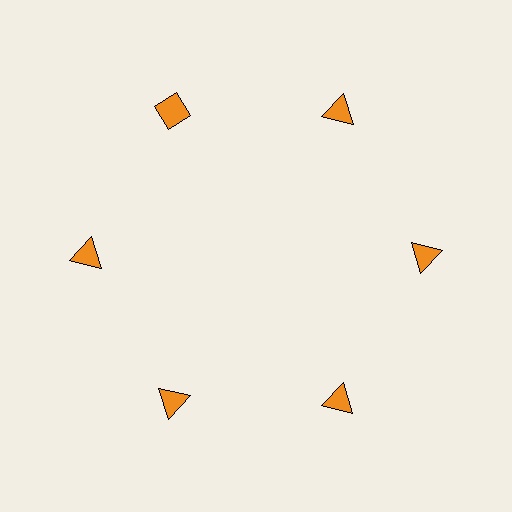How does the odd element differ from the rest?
It has a different shape: diamond instead of triangle.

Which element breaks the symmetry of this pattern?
The orange diamond at roughly the 11 o'clock position breaks the symmetry. All other shapes are orange triangles.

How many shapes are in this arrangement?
There are 6 shapes arranged in a ring pattern.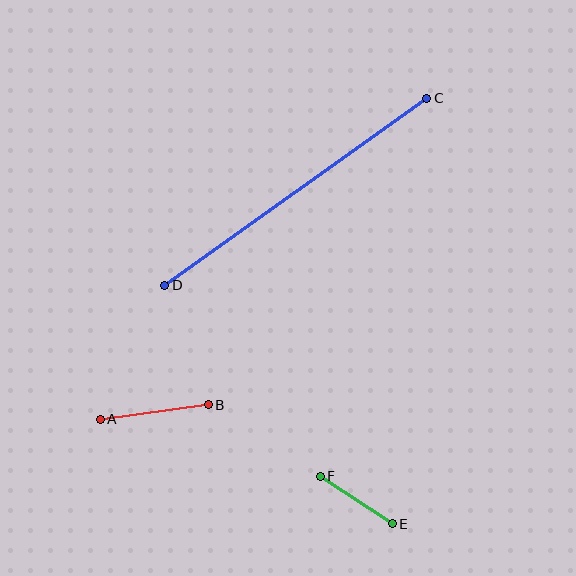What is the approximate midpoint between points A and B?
The midpoint is at approximately (154, 412) pixels.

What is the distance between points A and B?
The distance is approximately 109 pixels.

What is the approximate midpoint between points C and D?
The midpoint is at approximately (296, 192) pixels.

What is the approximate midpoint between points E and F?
The midpoint is at approximately (356, 500) pixels.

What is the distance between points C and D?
The distance is approximately 322 pixels.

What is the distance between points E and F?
The distance is approximately 86 pixels.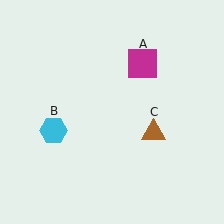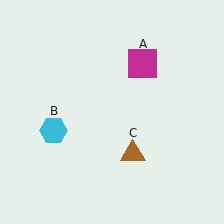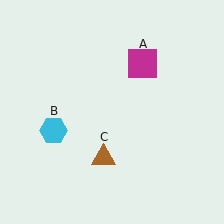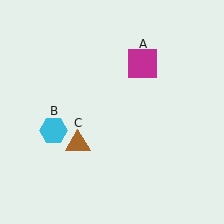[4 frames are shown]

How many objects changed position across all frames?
1 object changed position: brown triangle (object C).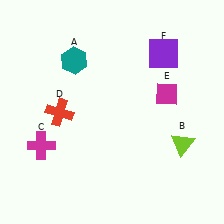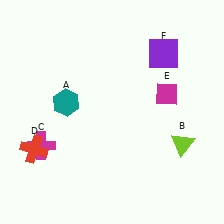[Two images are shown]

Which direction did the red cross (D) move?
The red cross (D) moved down.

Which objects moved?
The objects that moved are: the teal hexagon (A), the red cross (D).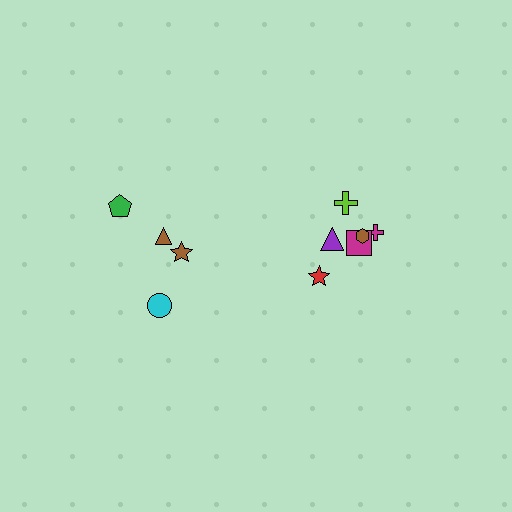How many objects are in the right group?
There are 6 objects.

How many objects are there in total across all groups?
There are 10 objects.